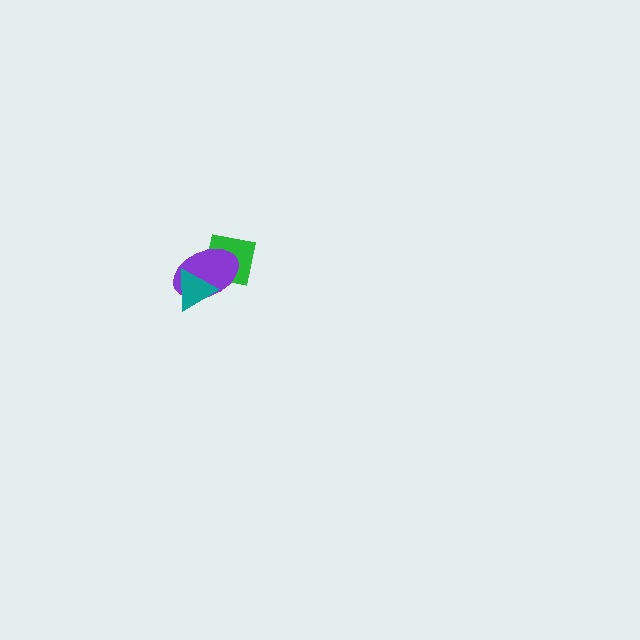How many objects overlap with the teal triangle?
2 objects overlap with the teal triangle.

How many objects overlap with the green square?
2 objects overlap with the green square.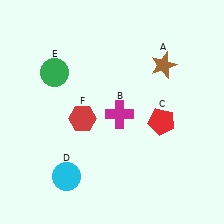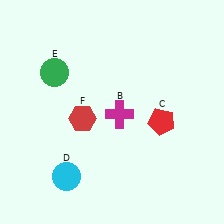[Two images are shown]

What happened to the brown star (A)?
The brown star (A) was removed in Image 2. It was in the top-right area of Image 1.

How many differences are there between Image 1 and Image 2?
There is 1 difference between the two images.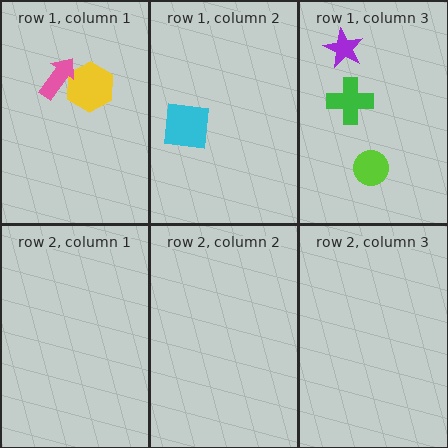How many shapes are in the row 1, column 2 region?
1.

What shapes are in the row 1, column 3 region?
The green cross, the purple star, the lime circle.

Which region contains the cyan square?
The row 1, column 2 region.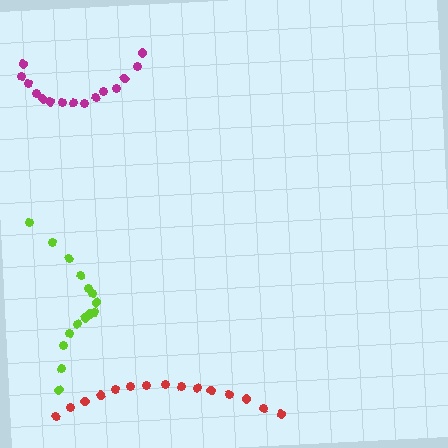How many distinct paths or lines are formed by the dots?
There are 3 distinct paths.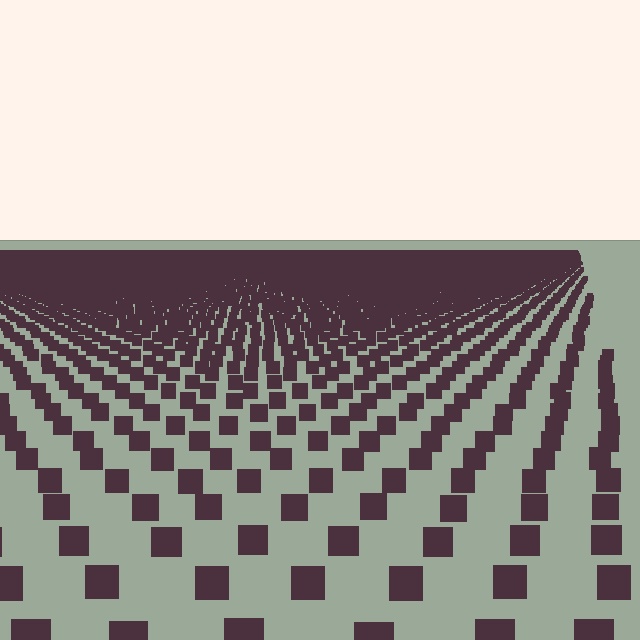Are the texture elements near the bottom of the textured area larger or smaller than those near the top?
Larger. Near the bottom, elements are closer to the viewer and appear at a bigger on-screen size.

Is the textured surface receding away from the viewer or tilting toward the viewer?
The surface is receding away from the viewer. Texture elements get smaller and denser toward the top.